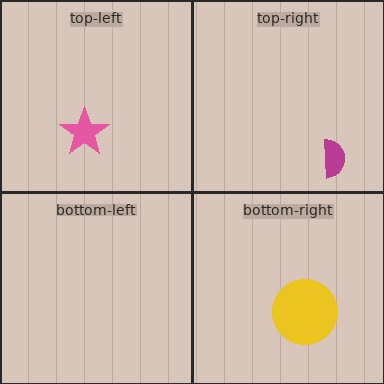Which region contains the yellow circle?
The bottom-right region.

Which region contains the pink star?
The top-left region.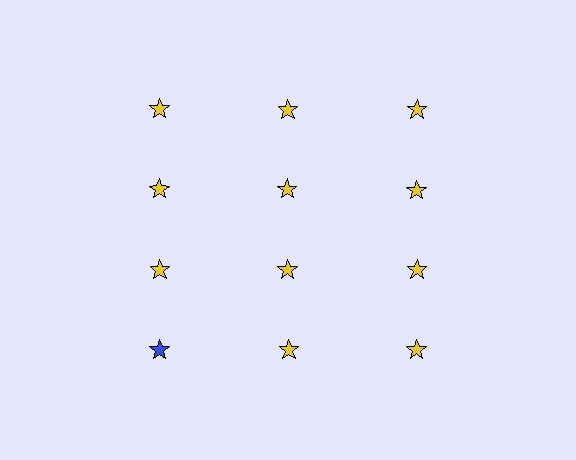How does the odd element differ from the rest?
It has a different color: blue instead of yellow.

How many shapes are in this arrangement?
There are 12 shapes arranged in a grid pattern.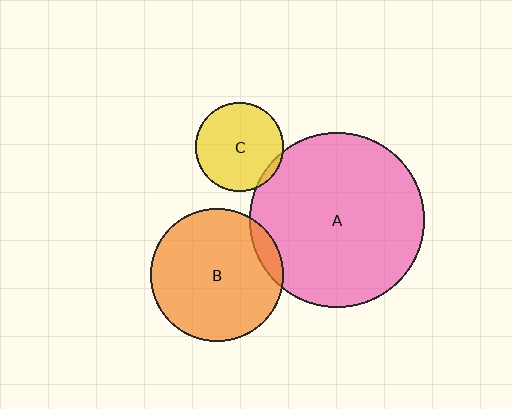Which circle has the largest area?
Circle A (pink).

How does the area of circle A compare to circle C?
Approximately 3.9 times.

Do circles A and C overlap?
Yes.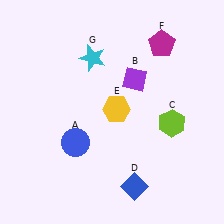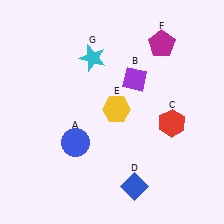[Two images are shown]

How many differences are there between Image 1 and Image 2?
There is 1 difference between the two images.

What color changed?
The hexagon (C) changed from lime in Image 1 to red in Image 2.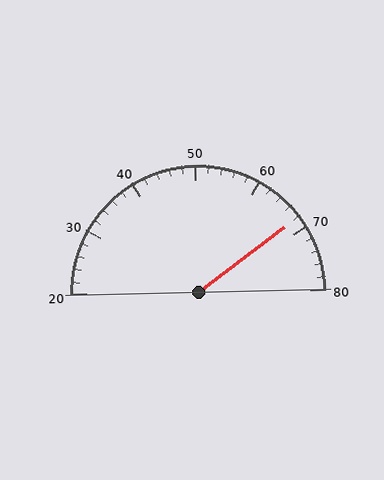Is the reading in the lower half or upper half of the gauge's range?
The reading is in the upper half of the range (20 to 80).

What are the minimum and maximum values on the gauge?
The gauge ranges from 20 to 80.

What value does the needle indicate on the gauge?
The needle indicates approximately 68.